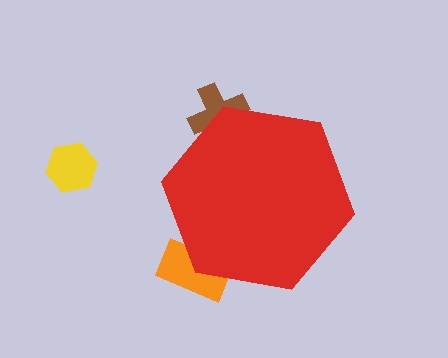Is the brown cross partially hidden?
Yes, the brown cross is partially hidden behind the red hexagon.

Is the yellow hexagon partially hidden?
No, the yellow hexagon is fully visible.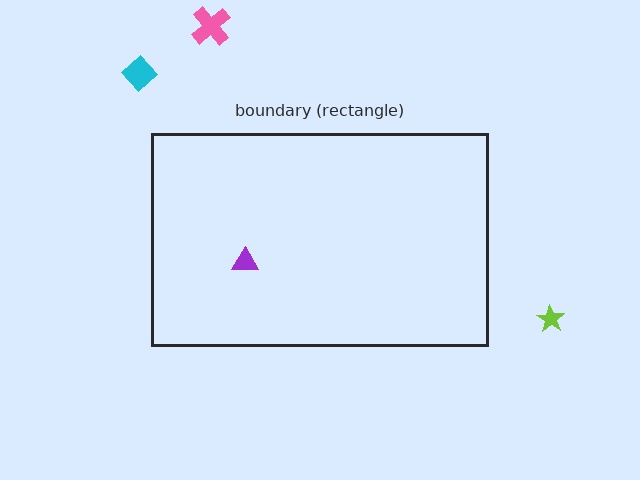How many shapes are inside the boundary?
1 inside, 3 outside.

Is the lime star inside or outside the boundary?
Outside.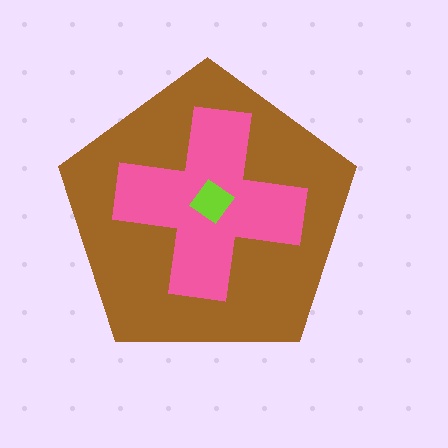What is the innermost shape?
The lime diamond.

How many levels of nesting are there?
3.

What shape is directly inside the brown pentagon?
The pink cross.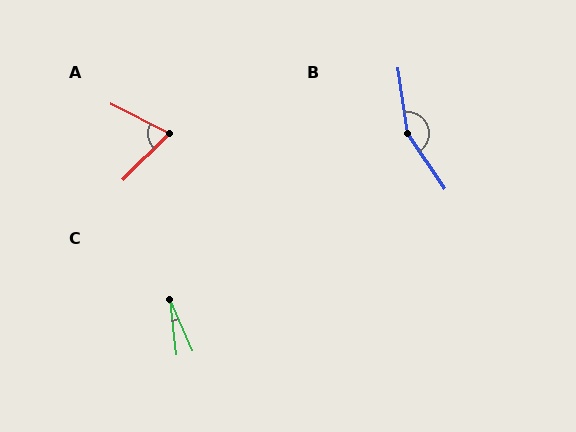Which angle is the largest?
B, at approximately 154 degrees.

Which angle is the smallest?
C, at approximately 16 degrees.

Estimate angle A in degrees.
Approximately 72 degrees.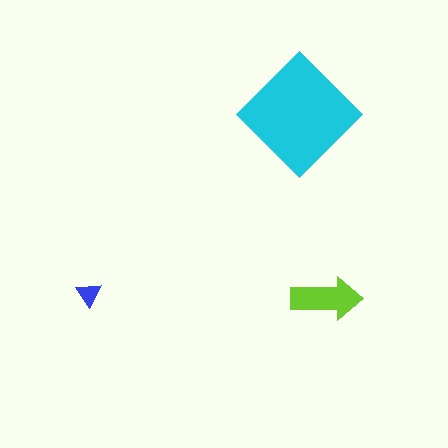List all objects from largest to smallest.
The cyan diamond, the lime arrow, the blue triangle.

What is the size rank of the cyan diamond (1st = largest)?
1st.